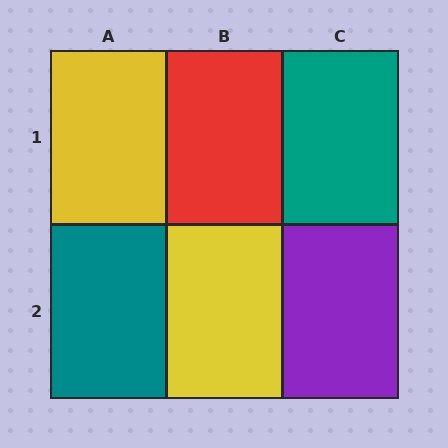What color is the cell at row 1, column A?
Yellow.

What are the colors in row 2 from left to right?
Teal, yellow, purple.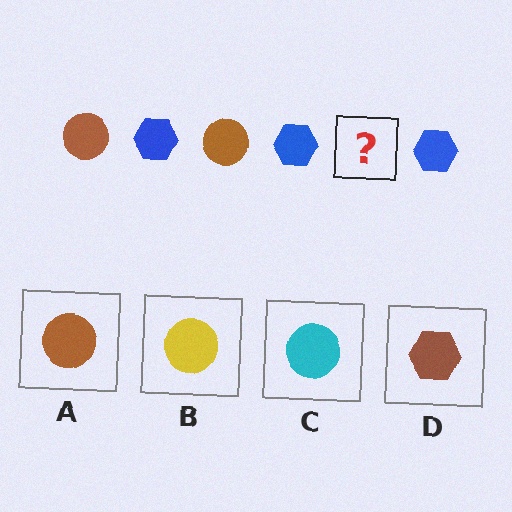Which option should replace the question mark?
Option A.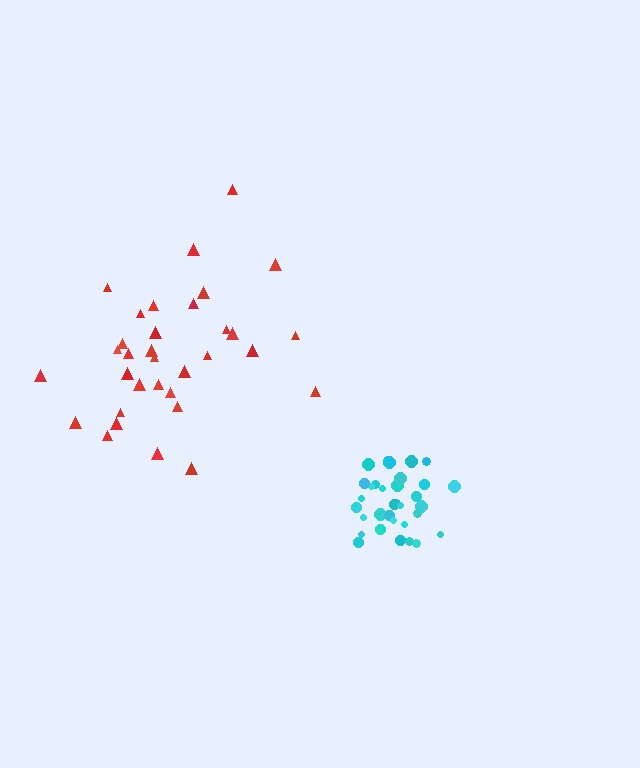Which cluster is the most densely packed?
Cyan.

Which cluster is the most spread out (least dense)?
Red.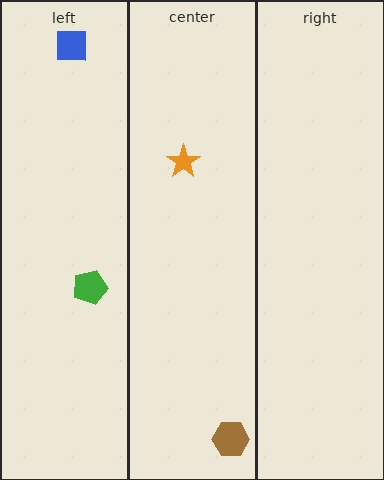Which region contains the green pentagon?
The left region.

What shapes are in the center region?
The brown hexagon, the orange star.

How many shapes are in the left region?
2.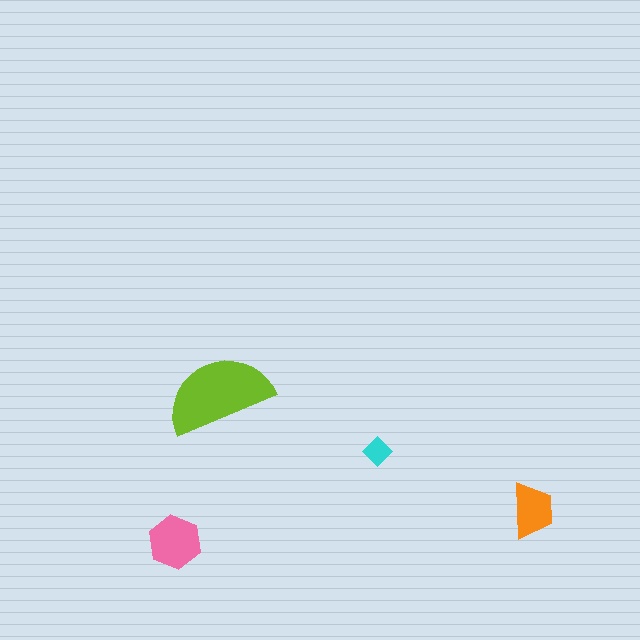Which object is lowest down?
The pink hexagon is bottommost.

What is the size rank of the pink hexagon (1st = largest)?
2nd.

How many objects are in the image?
There are 4 objects in the image.